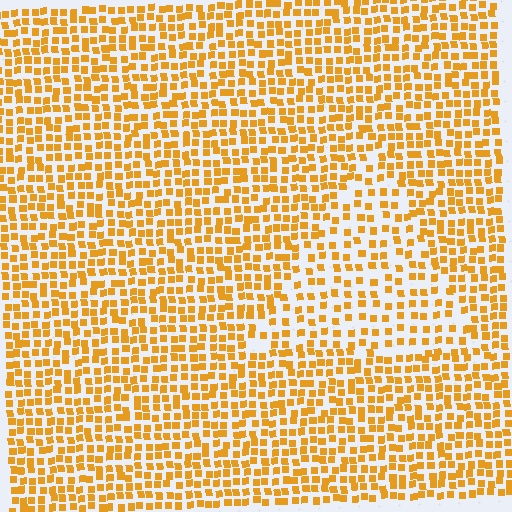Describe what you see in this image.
The image contains small orange elements arranged at two different densities. A triangle-shaped region is visible where the elements are less densely packed than the surrounding area.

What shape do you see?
I see a triangle.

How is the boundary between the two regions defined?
The boundary is defined by a change in element density (approximately 1.7x ratio). All elements are the same color, size, and shape.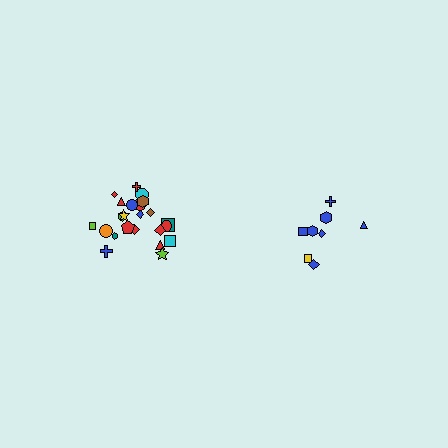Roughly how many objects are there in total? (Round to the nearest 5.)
Roughly 35 objects in total.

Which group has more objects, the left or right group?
The left group.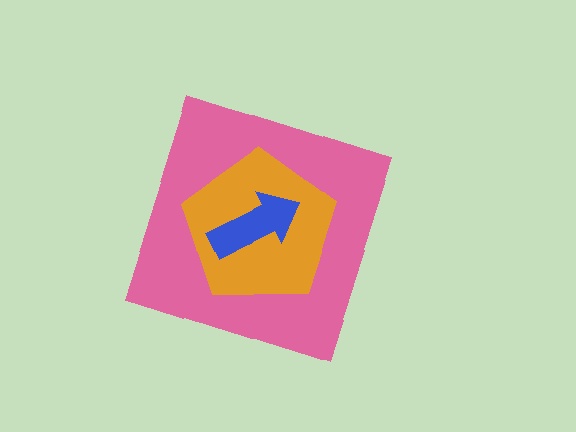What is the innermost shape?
The blue arrow.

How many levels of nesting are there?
3.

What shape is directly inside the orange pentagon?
The blue arrow.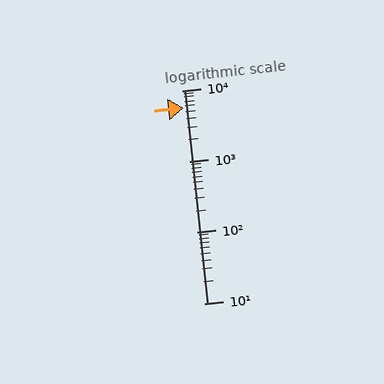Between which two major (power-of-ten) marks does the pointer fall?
The pointer is between 1000 and 10000.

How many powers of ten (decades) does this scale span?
The scale spans 3 decades, from 10 to 10000.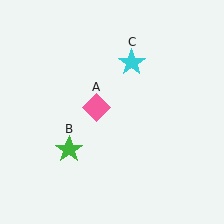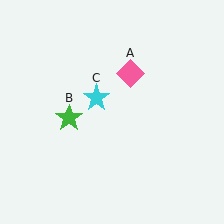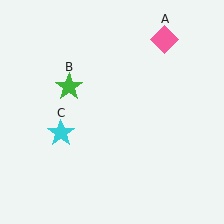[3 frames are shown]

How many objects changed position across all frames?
3 objects changed position: pink diamond (object A), green star (object B), cyan star (object C).